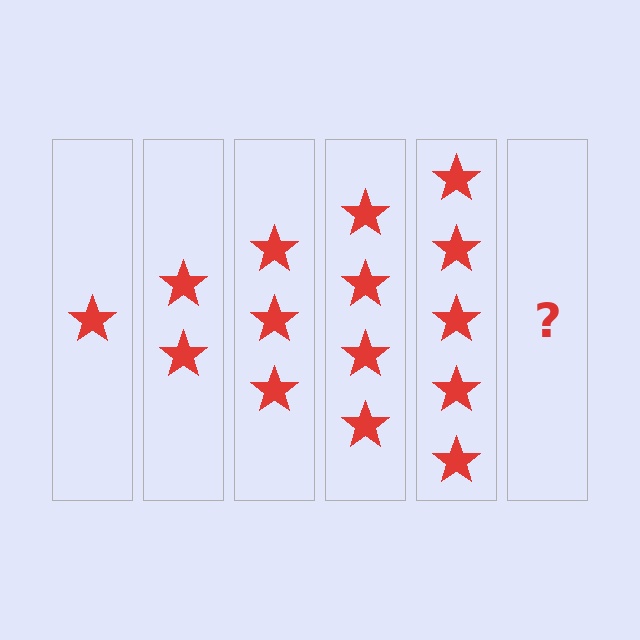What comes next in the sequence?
The next element should be 6 stars.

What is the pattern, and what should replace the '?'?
The pattern is that each step adds one more star. The '?' should be 6 stars.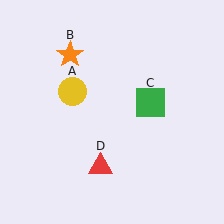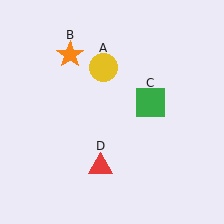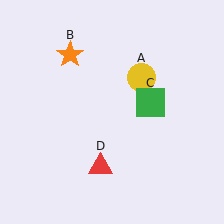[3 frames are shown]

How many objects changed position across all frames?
1 object changed position: yellow circle (object A).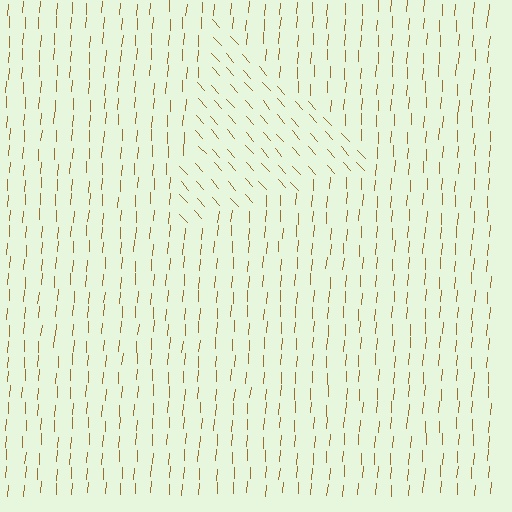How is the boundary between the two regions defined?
The boundary is defined purely by a change in line orientation (approximately 45 degrees difference). All lines are the same color and thickness.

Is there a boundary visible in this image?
Yes, there is a texture boundary formed by a change in line orientation.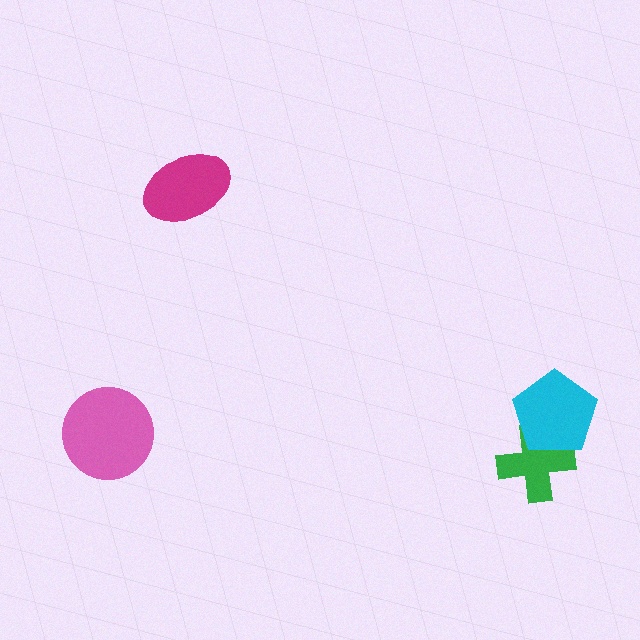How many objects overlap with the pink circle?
0 objects overlap with the pink circle.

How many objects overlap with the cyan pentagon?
1 object overlaps with the cyan pentagon.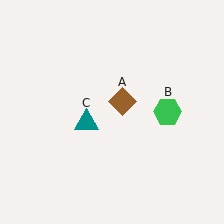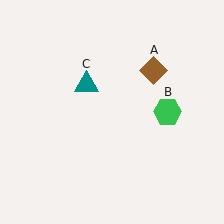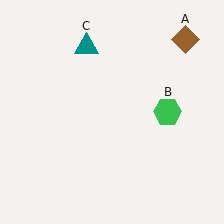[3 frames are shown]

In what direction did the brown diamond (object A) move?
The brown diamond (object A) moved up and to the right.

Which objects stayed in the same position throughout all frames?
Green hexagon (object B) remained stationary.